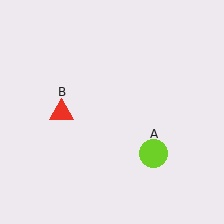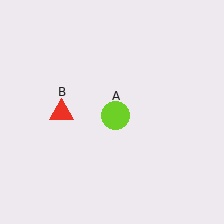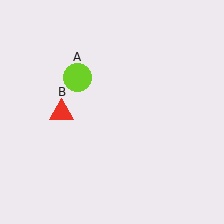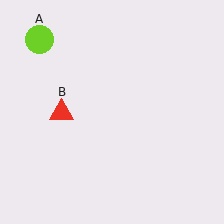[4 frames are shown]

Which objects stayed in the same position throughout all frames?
Red triangle (object B) remained stationary.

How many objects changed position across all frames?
1 object changed position: lime circle (object A).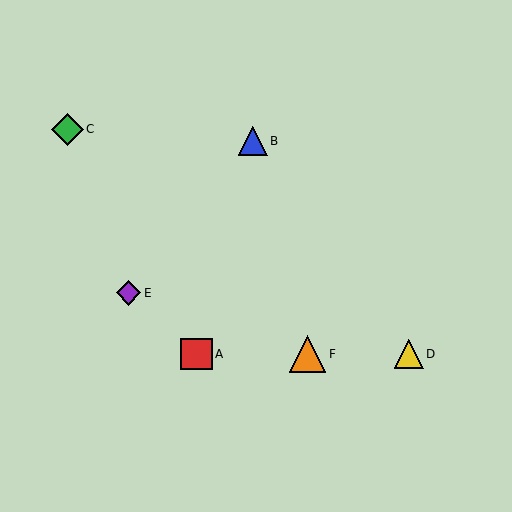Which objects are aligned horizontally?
Objects A, D, F are aligned horizontally.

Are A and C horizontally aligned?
No, A is at y≈354 and C is at y≈129.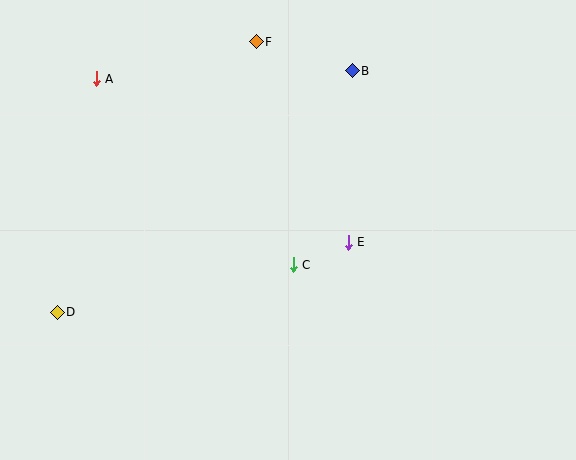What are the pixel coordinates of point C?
Point C is at (293, 265).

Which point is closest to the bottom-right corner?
Point E is closest to the bottom-right corner.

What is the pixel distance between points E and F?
The distance between E and F is 221 pixels.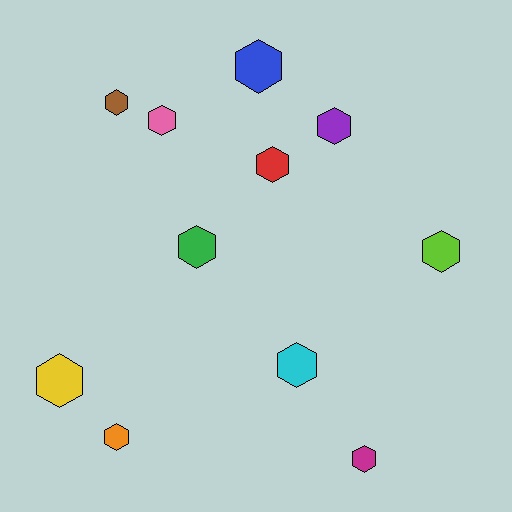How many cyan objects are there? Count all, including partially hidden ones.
There is 1 cyan object.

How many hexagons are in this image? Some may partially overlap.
There are 11 hexagons.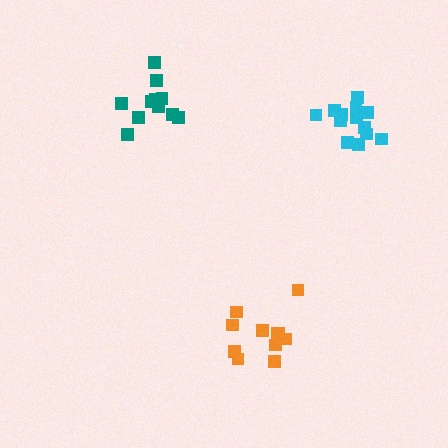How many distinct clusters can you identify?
There are 3 distinct clusters.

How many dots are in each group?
Group 1: 11 dots, Group 2: 13 dots, Group 3: 11 dots (35 total).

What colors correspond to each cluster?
The clusters are colored: teal, cyan, orange.